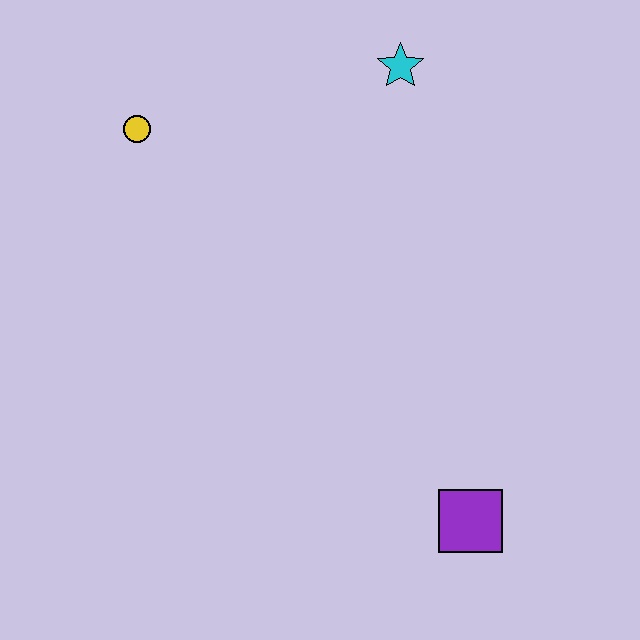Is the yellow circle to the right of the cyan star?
No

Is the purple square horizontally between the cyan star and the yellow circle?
No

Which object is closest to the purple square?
The cyan star is closest to the purple square.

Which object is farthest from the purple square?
The yellow circle is farthest from the purple square.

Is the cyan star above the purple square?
Yes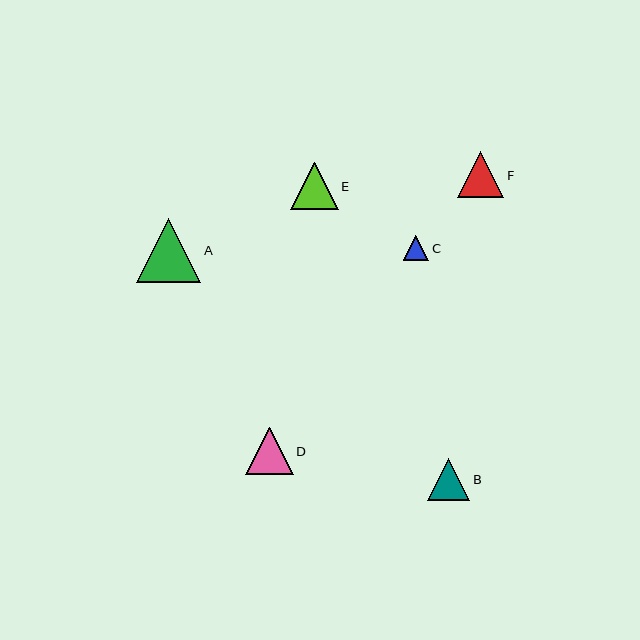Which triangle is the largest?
Triangle A is the largest with a size of approximately 64 pixels.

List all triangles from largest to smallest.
From largest to smallest: A, D, E, F, B, C.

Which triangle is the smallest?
Triangle C is the smallest with a size of approximately 26 pixels.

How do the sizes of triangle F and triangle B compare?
Triangle F and triangle B are approximately the same size.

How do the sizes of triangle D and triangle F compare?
Triangle D and triangle F are approximately the same size.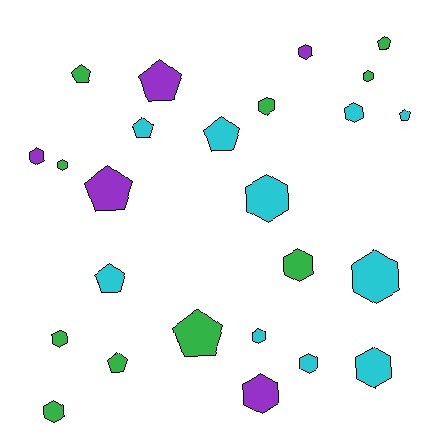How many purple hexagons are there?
There are 3 purple hexagons.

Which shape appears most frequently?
Hexagon, with 15 objects.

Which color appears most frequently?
Green, with 10 objects.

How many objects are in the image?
There are 25 objects.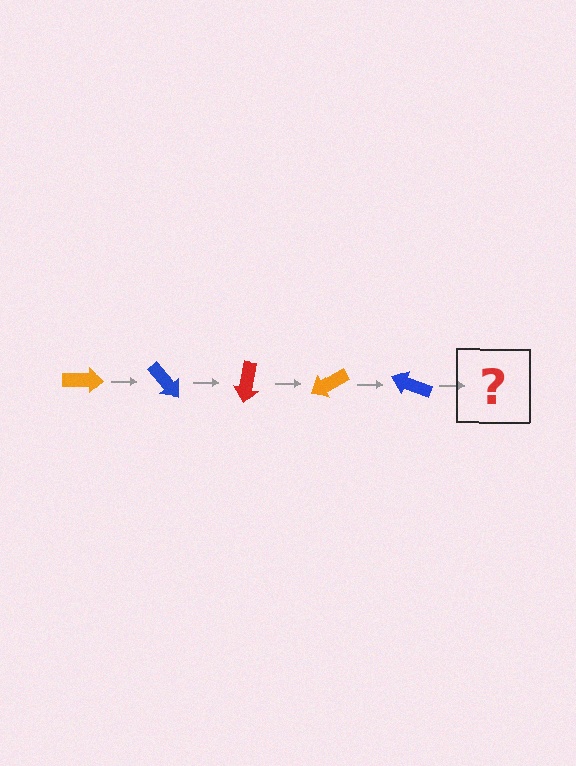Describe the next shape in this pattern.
It should be a red arrow, rotated 250 degrees from the start.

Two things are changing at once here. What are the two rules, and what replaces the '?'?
The two rules are that it rotates 50 degrees each step and the color cycles through orange, blue, and red. The '?' should be a red arrow, rotated 250 degrees from the start.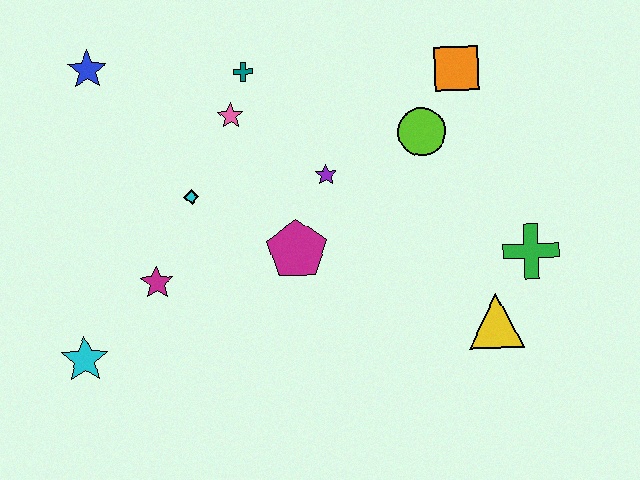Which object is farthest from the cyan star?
The orange square is farthest from the cyan star.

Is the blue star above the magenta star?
Yes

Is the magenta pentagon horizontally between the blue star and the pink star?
No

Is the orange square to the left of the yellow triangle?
Yes